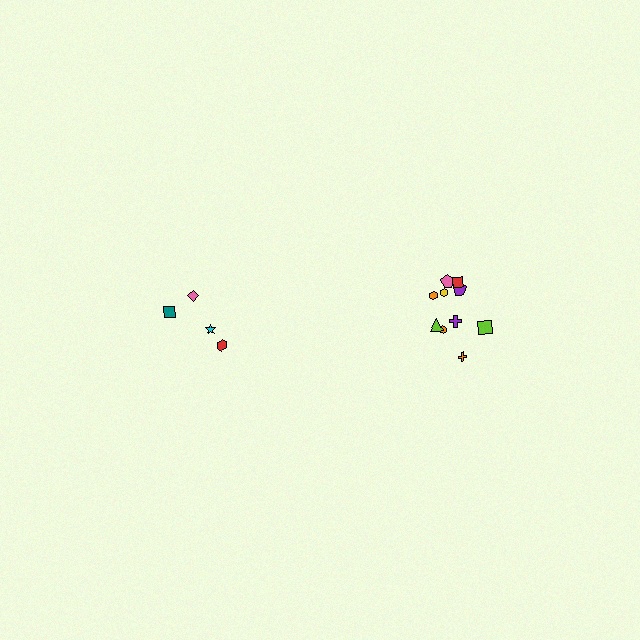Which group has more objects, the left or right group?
The right group.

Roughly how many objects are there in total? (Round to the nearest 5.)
Roughly 15 objects in total.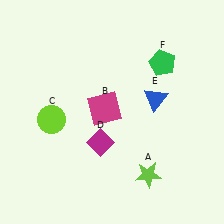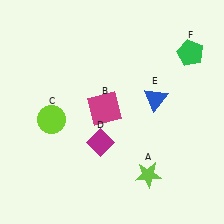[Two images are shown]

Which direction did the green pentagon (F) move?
The green pentagon (F) moved right.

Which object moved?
The green pentagon (F) moved right.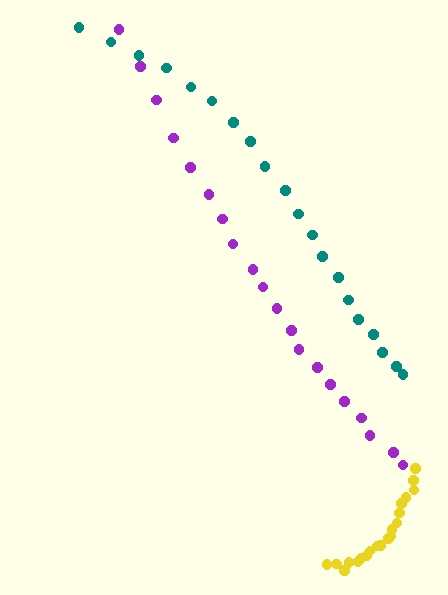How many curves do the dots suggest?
There are 3 distinct paths.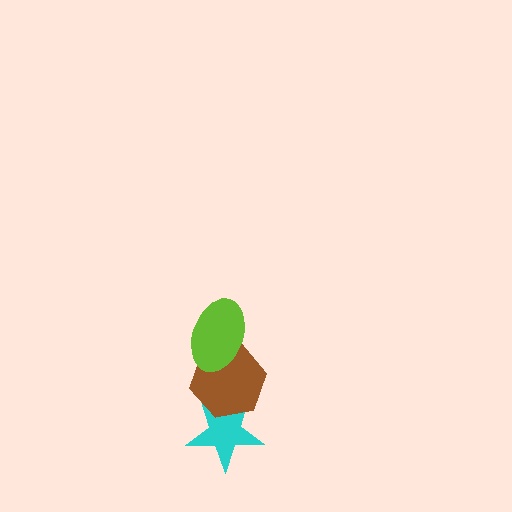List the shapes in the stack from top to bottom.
From top to bottom: the lime ellipse, the brown hexagon, the cyan star.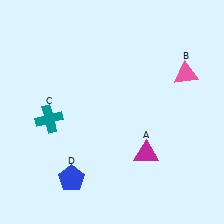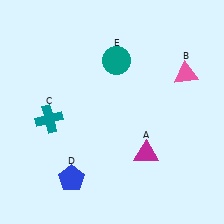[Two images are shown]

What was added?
A teal circle (E) was added in Image 2.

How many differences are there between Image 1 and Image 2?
There is 1 difference between the two images.